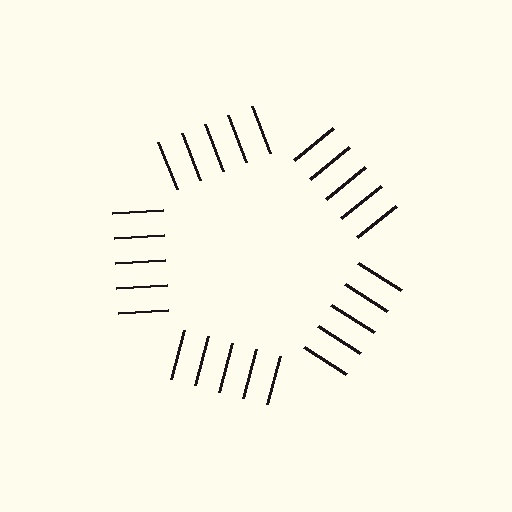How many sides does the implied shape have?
5 sides — the line-ends trace a pentagon.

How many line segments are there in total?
25 — 5 along each of the 5 edges.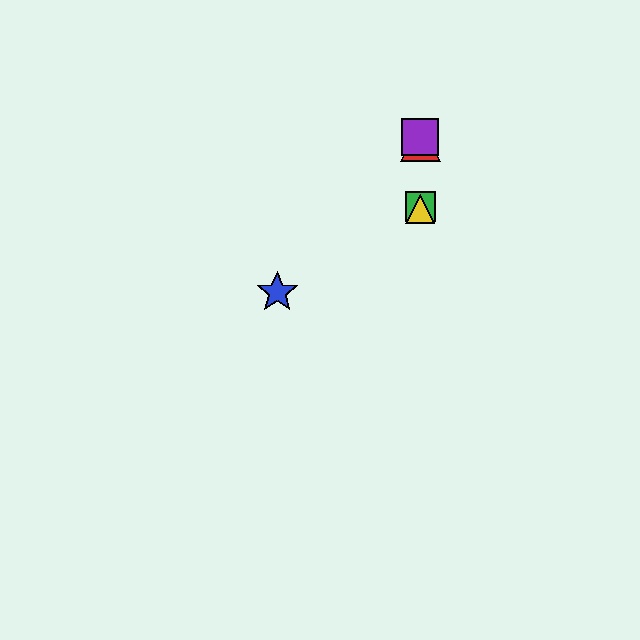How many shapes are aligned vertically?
4 shapes (the red triangle, the green square, the yellow triangle, the purple square) are aligned vertically.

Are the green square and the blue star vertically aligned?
No, the green square is at x≈420 and the blue star is at x≈277.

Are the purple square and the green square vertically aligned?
Yes, both are at x≈420.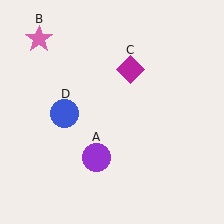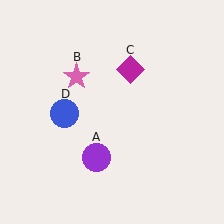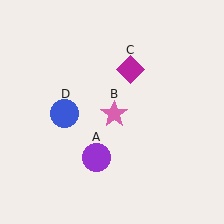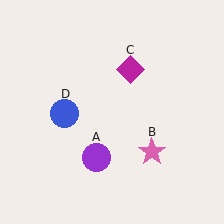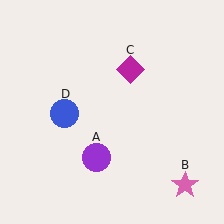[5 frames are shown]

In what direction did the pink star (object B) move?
The pink star (object B) moved down and to the right.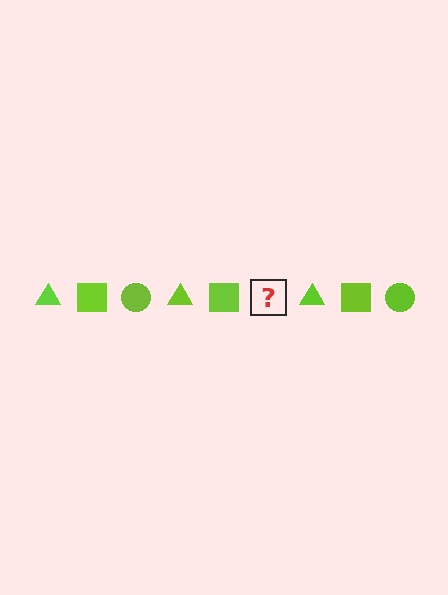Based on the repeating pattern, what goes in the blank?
The blank should be a lime circle.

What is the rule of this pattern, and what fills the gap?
The rule is that the pattern cycles through triangle, square, circle shapes in lime. The gap should be filled with a lime circle.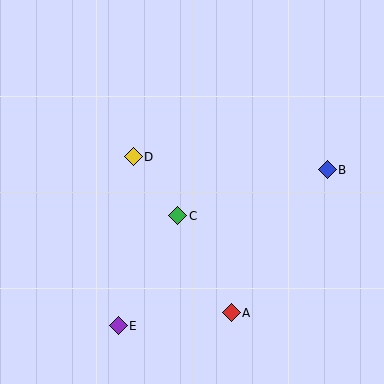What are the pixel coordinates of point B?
Point B is at (327, 170).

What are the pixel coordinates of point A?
Point A is at (231, 313).